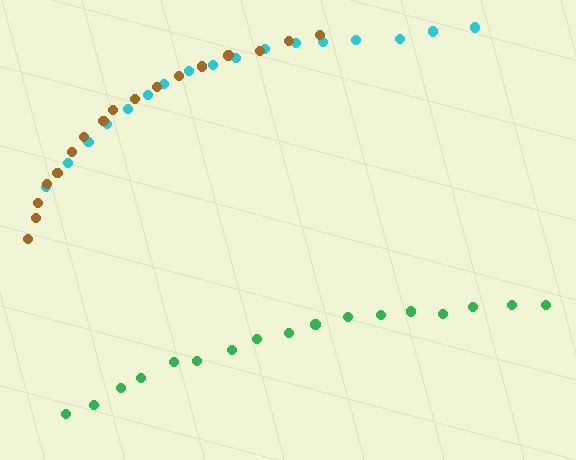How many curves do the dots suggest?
There are 3 distinct paths.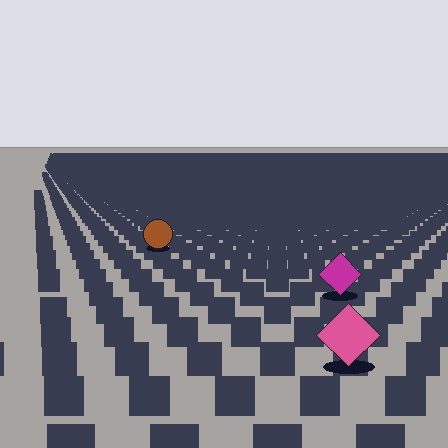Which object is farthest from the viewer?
The brown circle is farthest from the viewer. It appears smaller and the ground texture around it is denser.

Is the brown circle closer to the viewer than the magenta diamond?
No. The magenta diamond is closer — you can tell from the texture gradient: the ground texture is coarser near it.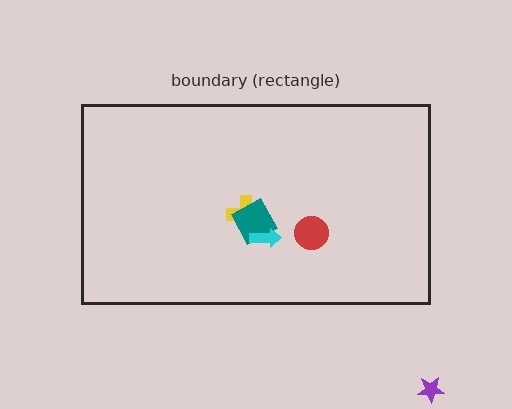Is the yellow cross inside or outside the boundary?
Inside.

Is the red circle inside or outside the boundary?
Inside.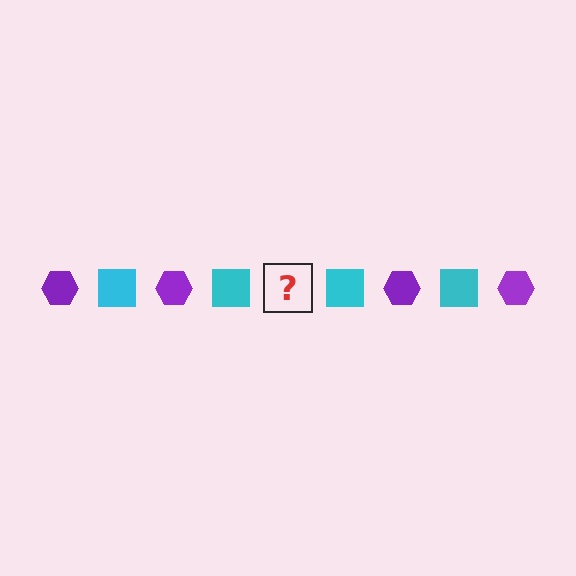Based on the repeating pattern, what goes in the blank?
The blank should be a purple hexagon.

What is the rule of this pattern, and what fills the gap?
The rule is that the pattern alternates between purple hexagon and cyan square. The gap should be filled with a purple hexagon.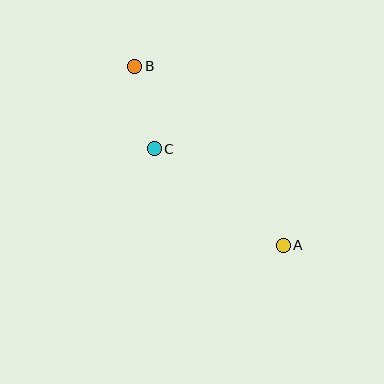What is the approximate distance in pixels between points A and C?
The distance between A and C is approximately 161 pixels.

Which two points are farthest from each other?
Points A and B are farthest from each other.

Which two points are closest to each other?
Points B and C are closest to each other.